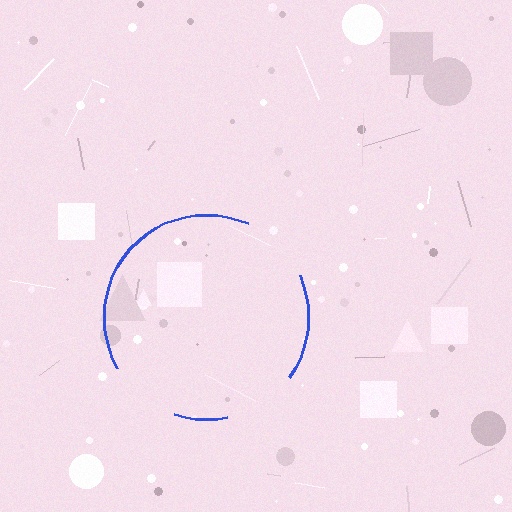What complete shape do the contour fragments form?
The contour fragments form a circle.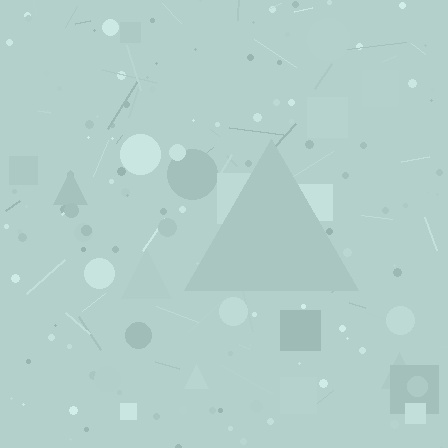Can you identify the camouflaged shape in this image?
The camouflaged shape is a triangle.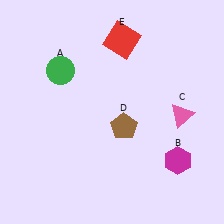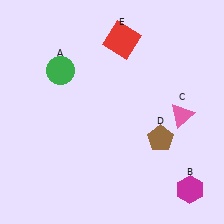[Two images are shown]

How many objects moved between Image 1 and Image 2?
2 objects moved between the two images.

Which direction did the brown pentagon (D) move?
The brown pentagon (D) moved right.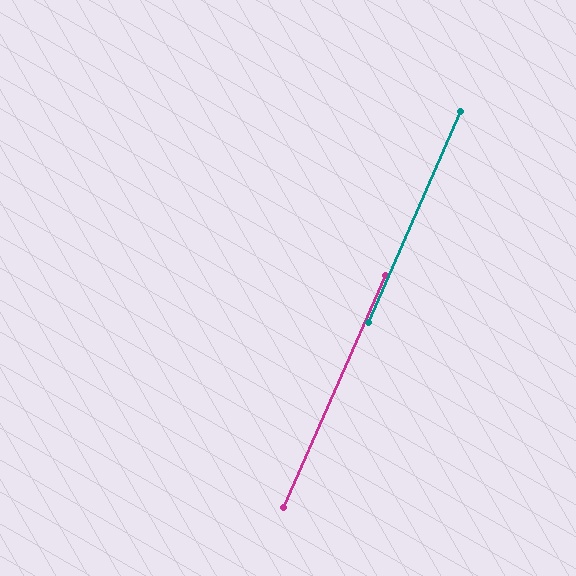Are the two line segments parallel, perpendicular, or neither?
Parallel — their directions differ by only 0.3°.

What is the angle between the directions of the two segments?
Approximately 0 degrees.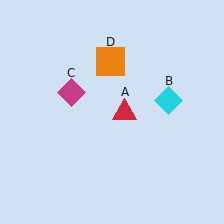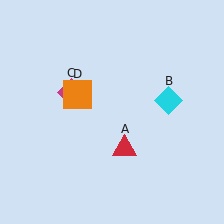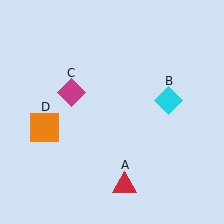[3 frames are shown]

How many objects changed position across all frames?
2 objects changed position: red triangle (object A), orange square (object D).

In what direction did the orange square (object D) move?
The orange square (object D) moved down and to the left.